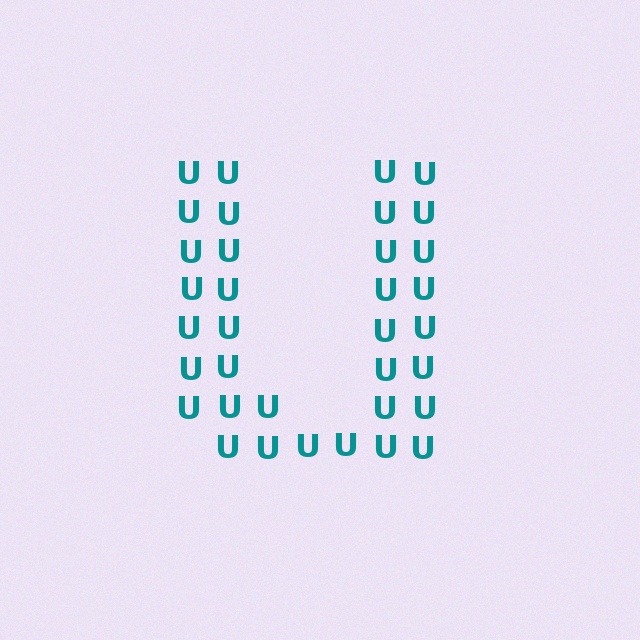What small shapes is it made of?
It is made of small letter U's.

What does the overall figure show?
The overall figure shows the letter U.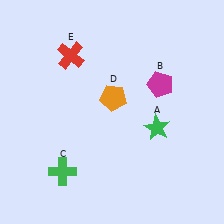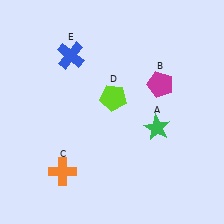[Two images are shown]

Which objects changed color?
C changed from green to orange. D changed from orange to lime. E changed from red to blue.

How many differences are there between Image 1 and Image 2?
There are 3 differences between the two images.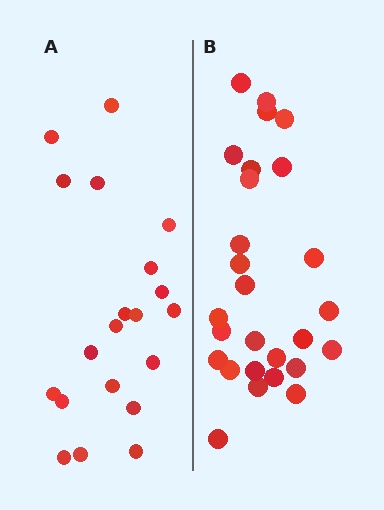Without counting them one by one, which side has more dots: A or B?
Region B (the right region) has more dots.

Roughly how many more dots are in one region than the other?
Region B has roughly 8 or so more dots than region A.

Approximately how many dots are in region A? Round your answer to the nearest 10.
About 20 dots.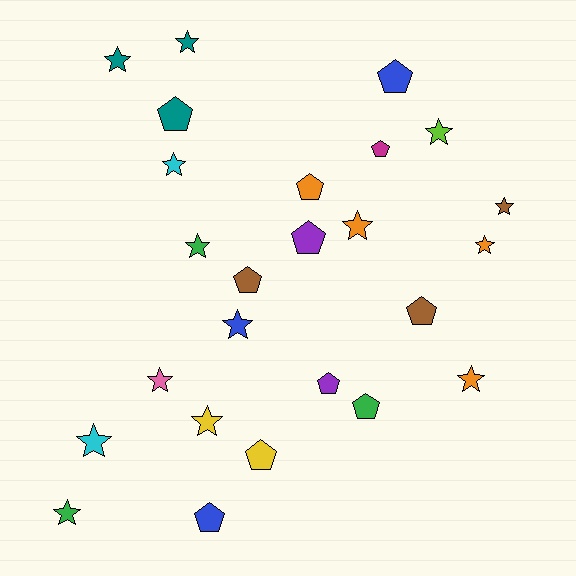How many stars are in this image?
There are 14 stars.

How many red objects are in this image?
There are no red objects.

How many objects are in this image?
There are 25 objects.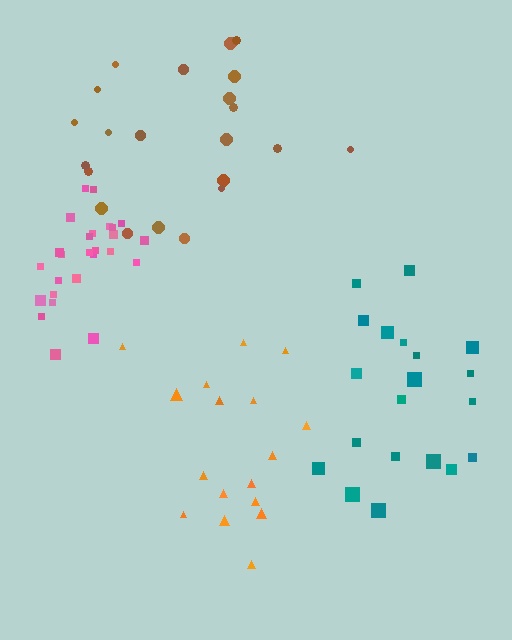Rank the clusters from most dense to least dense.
pink, teal, brown, orange.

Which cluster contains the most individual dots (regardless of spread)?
Pink (26).